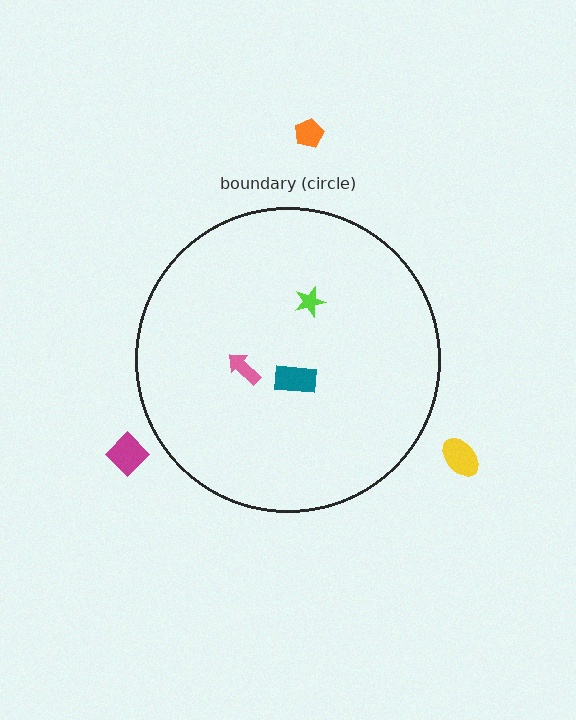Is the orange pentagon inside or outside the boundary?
Outside.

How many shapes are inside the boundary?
3 inside, 3 outside.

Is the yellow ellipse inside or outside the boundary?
Outside.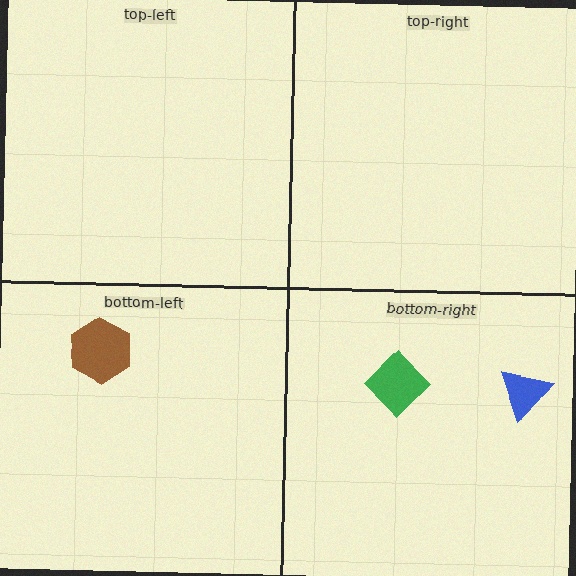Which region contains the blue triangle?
The bottom-right region.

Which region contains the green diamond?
The bottom-right region.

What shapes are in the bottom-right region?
The green diamond, the blue triangle.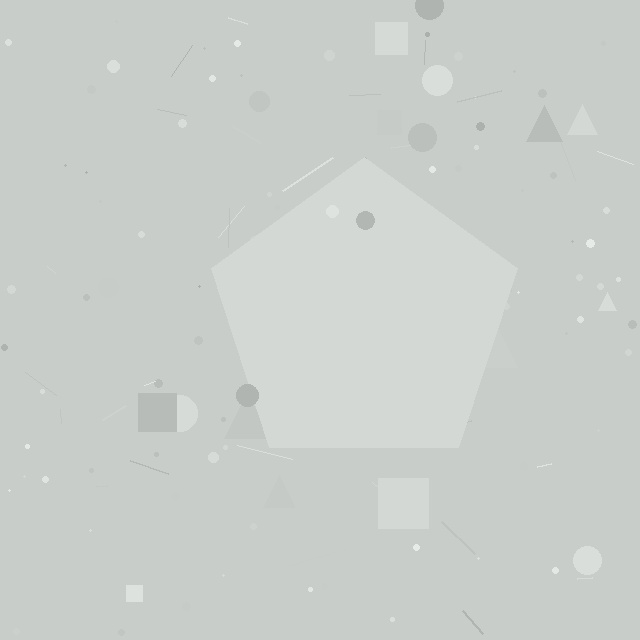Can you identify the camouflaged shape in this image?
The camouflaged shape is a pentagon.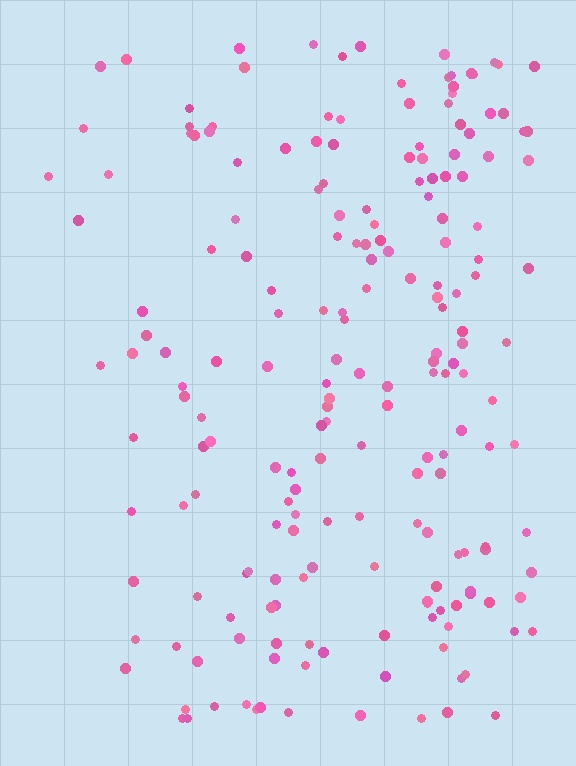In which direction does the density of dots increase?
From left to right, with the right side densest.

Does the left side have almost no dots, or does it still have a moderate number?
Still a moderate number, just noticeably fewer than the right.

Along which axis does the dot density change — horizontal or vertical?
Horizontal.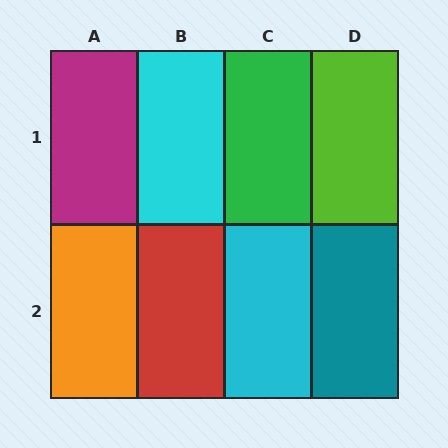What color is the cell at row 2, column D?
Teal.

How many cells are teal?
1 cell is teal.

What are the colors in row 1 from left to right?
Magenta, cyan, green, lime.